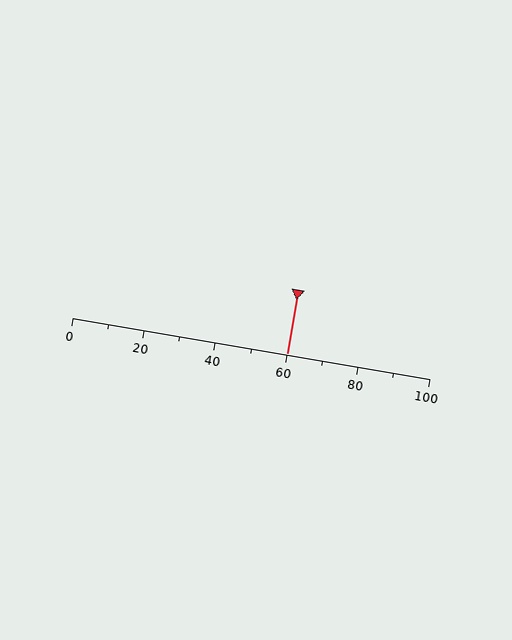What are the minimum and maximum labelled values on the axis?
The axis runs from 0 to 100.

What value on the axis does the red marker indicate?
The marker indicates approximately 60.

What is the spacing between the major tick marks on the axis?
The major ticks are spaced 20 apart.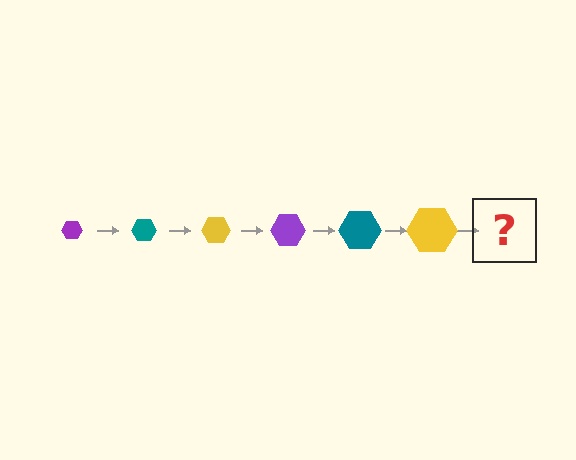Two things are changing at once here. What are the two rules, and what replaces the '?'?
The two rules are that the hexagon grows larger each step and the color cycles through purple, teal, and yellow. The '?' should be a purple hexagon, larger than the previous one.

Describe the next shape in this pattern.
It should be a purple hexagon, larger than the previous one.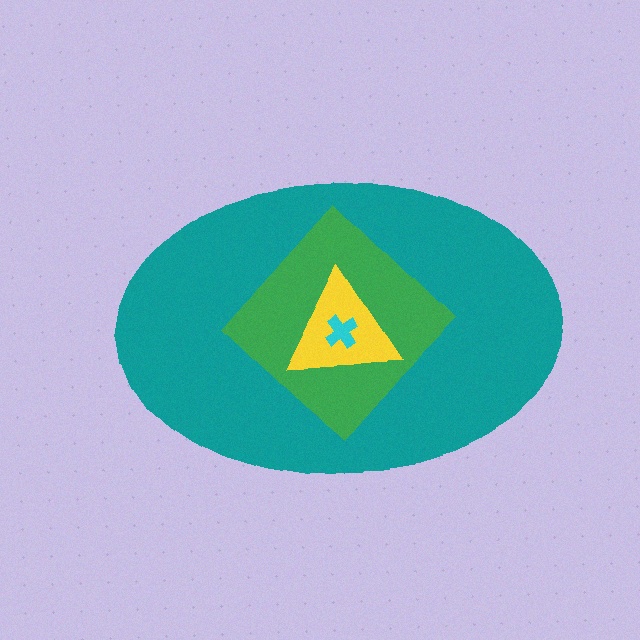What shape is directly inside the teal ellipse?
The green diamond.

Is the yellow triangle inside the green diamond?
Yes.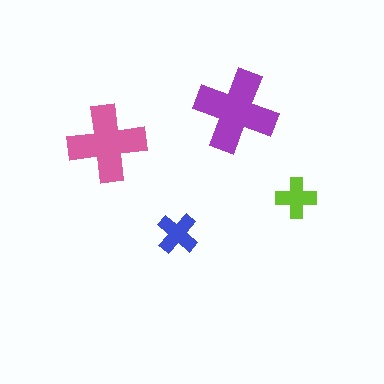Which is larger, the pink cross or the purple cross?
The purple one.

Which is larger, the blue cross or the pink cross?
The pink one.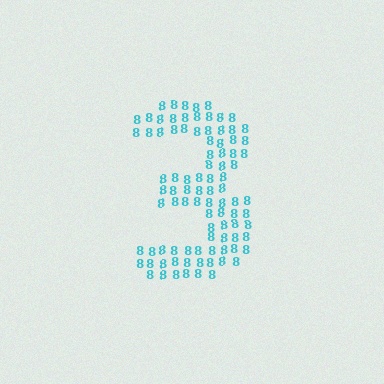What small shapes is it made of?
It is made of small digit 8's.